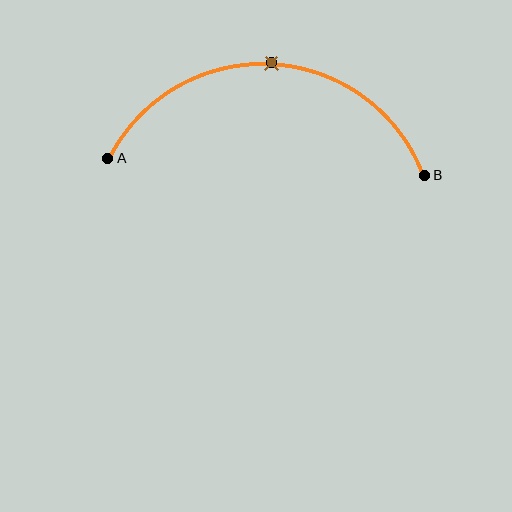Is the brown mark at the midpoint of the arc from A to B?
Yes. The brown mark lies on the arc at equal arc-length from both A and B — it is the arc midpoint.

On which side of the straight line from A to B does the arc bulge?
The arc bulges above the straight line connecting A and B.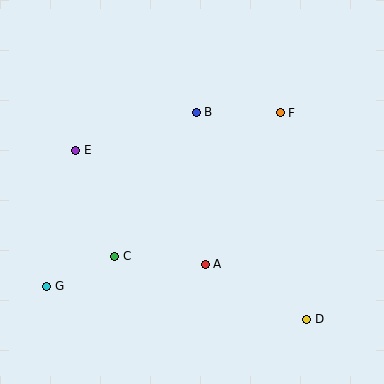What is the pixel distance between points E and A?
The distance between E and A is 172 pixels.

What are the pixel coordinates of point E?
Point E is at (76, 150).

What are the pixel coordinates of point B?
Point B is at (196, 112).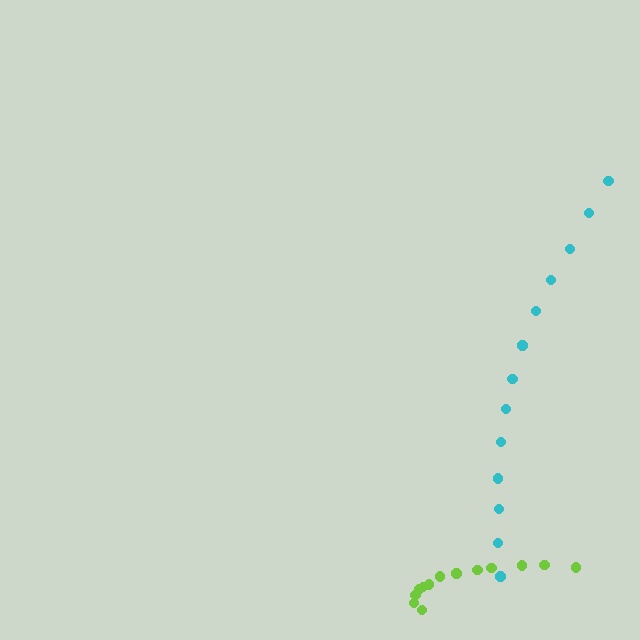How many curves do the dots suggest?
There are 2 distinct paths.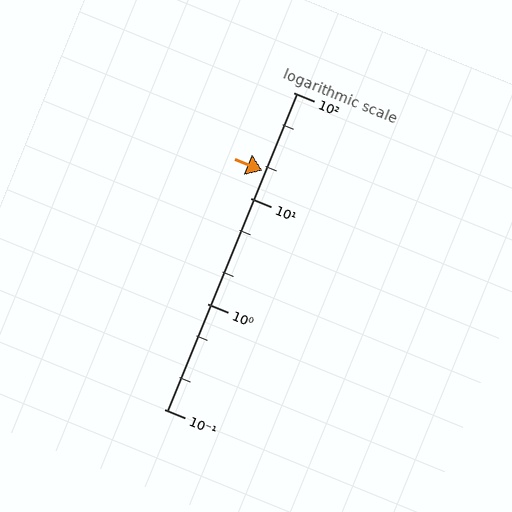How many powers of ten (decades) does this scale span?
The scale spans 3 decades, from 0.1 to 100.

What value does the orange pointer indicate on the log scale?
The pointer indicates approximately 18.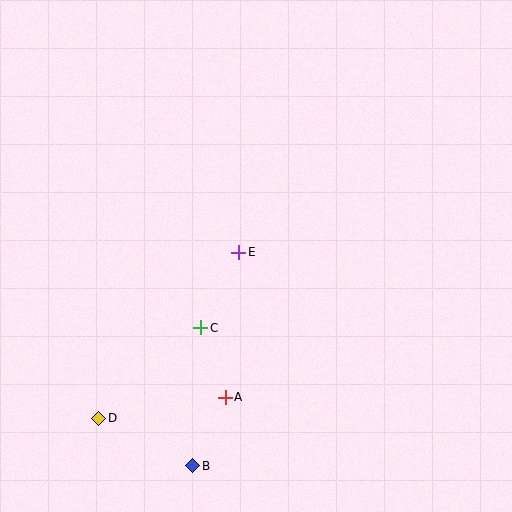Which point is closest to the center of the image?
Point E at (239, 252) is closest to the center.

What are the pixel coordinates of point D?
Point D is at (99, 418).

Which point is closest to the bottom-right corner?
Point A is closest to the bottom-right corner.